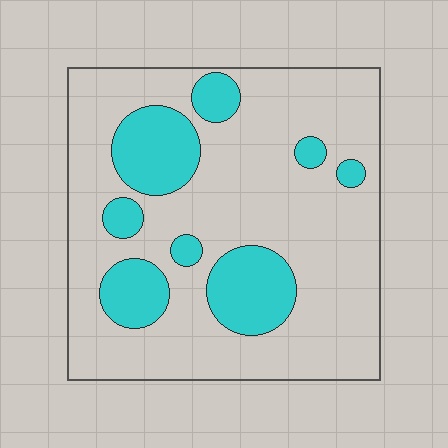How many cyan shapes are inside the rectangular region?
8.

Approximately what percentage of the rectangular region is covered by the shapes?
Approximately 25%.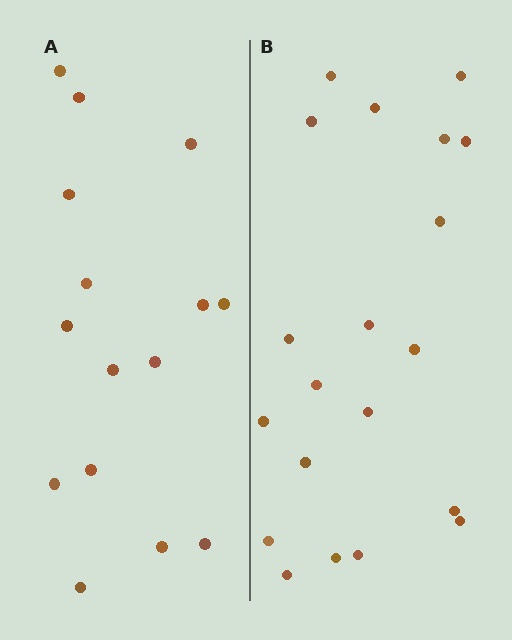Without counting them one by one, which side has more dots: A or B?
Region B (the right region) has more dots.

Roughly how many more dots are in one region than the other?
Region B has about 5 more dots than region A.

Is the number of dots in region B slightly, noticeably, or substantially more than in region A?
Region B has noticeably more, but not dramatically so. The ratio is roughly 1.3 to 1.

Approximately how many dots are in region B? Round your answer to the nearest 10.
About 20 dots.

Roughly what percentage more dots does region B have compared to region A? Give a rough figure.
About 35% more.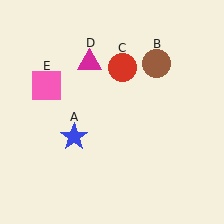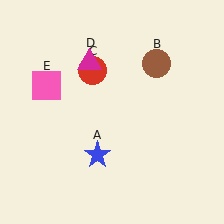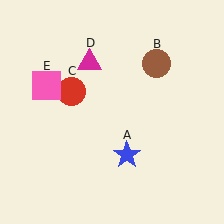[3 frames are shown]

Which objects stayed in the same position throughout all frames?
Brown circle (object B) and magenta triangle (object D) and pink square (object E) remained stationary.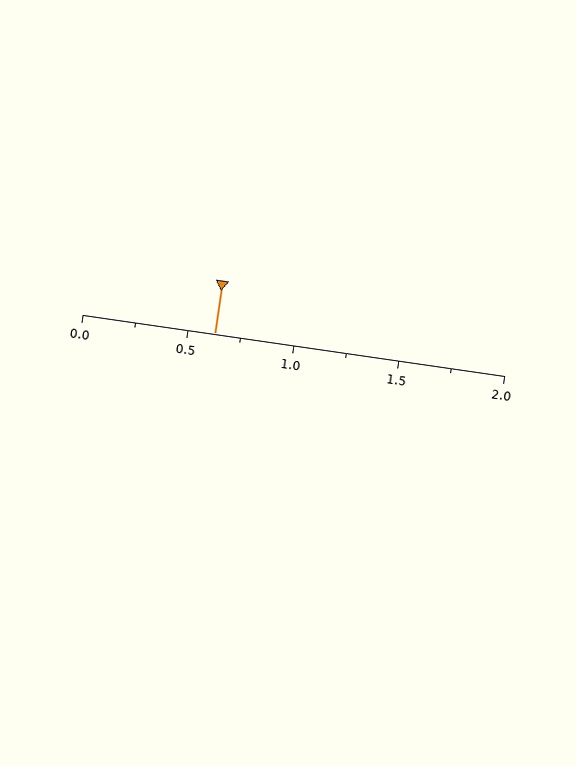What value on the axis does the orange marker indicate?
The marker indicates approximately 0.62.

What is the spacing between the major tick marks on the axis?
The major ticks are spaced 0.5 apart.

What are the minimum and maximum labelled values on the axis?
The axis runs from 0.0 to 2.0.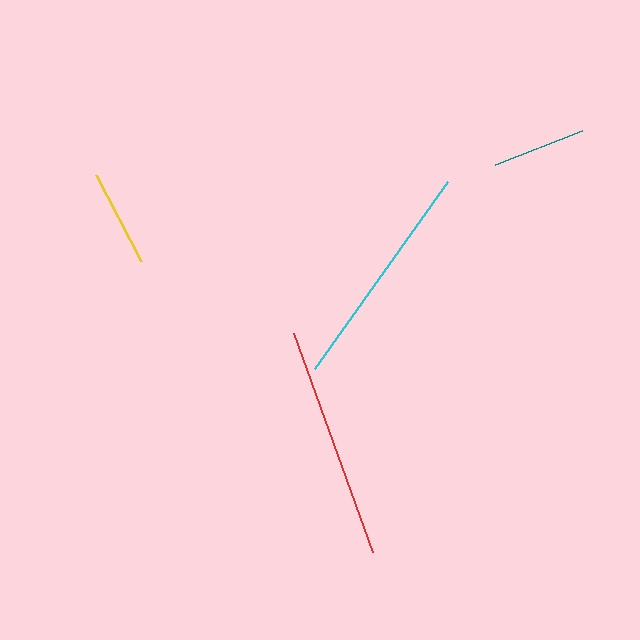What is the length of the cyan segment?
The cyan segment is approximately 229 pixels long.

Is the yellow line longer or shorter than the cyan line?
The cyan line is longer than the yellow line.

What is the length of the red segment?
The red segment is approximately 233 pixels long.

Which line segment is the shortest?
The teal line is the shortest at approximately 94 pixels.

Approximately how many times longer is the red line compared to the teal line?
The red line is approximately 2.5 times the length of the teal line.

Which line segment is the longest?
The red line is the longest at approximately 233 pixels.